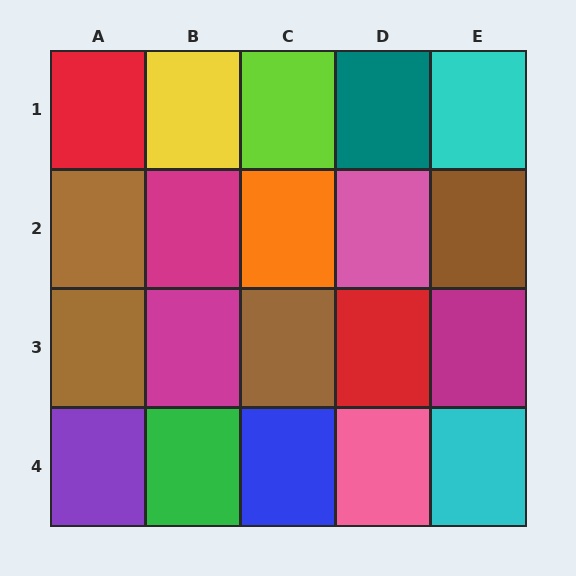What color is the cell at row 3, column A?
Brown.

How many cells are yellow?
1 cell is yellow.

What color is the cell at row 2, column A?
Brown.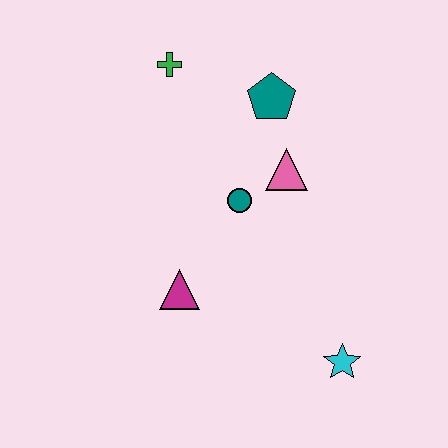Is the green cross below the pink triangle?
No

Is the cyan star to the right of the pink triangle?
Yes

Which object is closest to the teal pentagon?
The pink triangle is closest to the teal pentagon.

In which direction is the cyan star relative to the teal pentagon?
The cyan star is below the teal pentagon.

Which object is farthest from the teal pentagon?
The cyan star is farthest from the teal pentagon.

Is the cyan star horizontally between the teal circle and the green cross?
No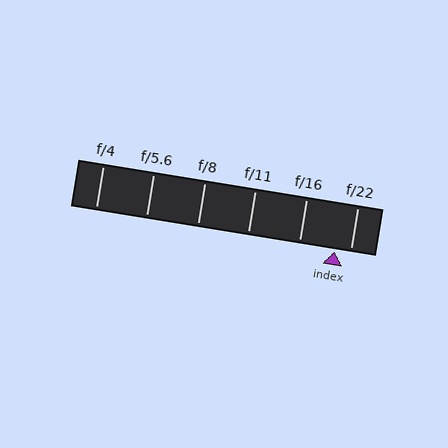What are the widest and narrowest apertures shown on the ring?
The widest aperture shown is f/4 and the narrowest is f/22.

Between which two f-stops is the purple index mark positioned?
The index mark is between f/16 and f/22.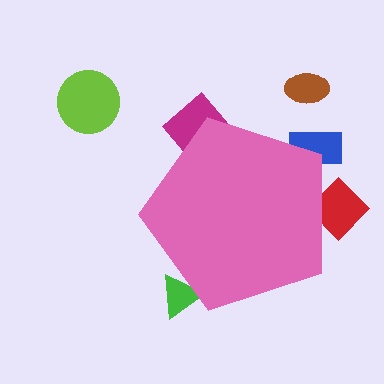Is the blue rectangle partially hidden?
Yes, the blue rectangle is partially hidden behind the pink pentagon.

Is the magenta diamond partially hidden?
Yes, the magenta diamond is partially hidden behind the pink pentagon.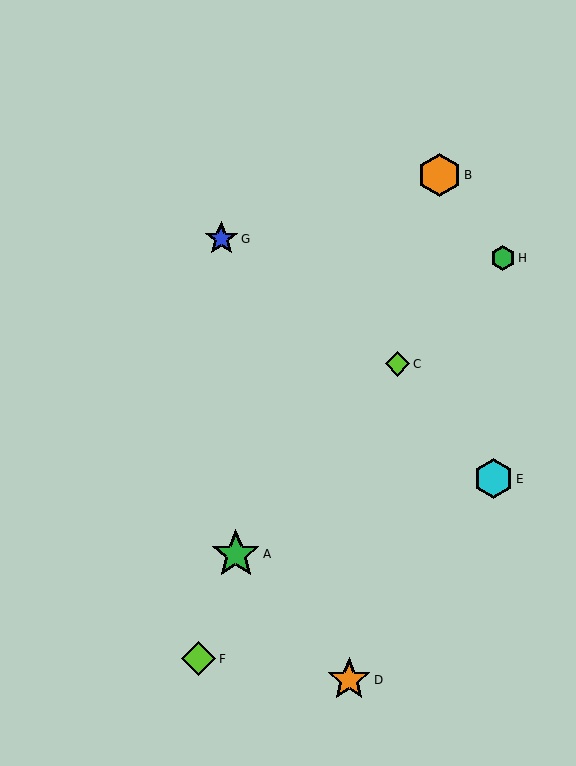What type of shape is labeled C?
Shape C is a lime diamond.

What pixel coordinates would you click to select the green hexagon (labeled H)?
Click at (503, 258) to select the green hexagon H.